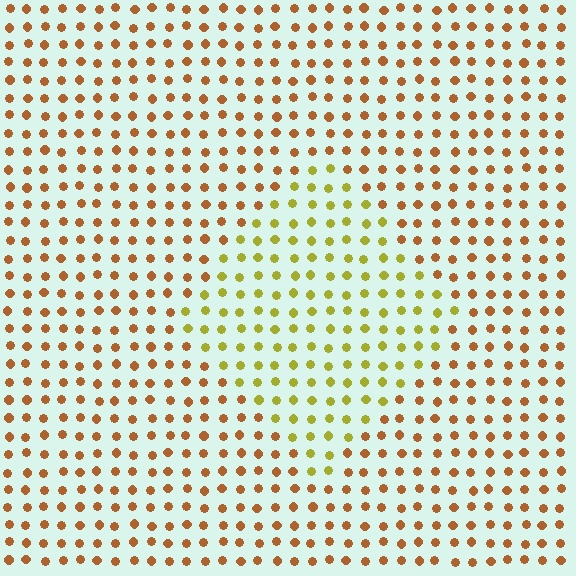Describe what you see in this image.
The image is filled with small brown elements in a uniform arrangement. A diamond-shaped region is visible where the elements are tinted to a slightly different hue, forming a subtle color boundary.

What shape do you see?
I see a diamond.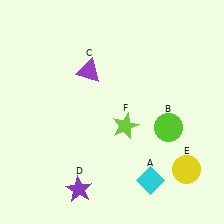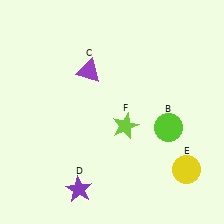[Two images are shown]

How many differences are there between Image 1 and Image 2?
There is 1 difference between the two images.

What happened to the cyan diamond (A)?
The cyan diamond (A) was removed in Image 2. It was in the bottom-right area of Image 1.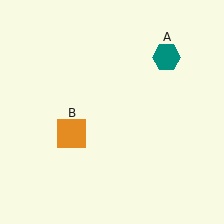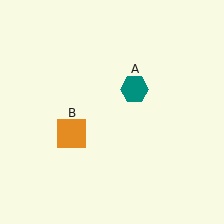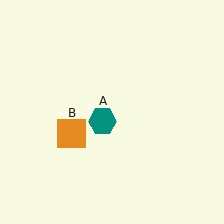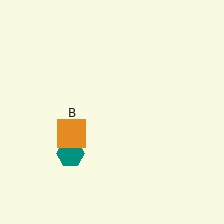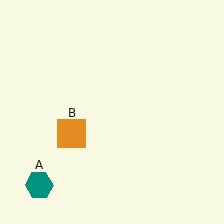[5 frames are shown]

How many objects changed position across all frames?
1 object changed position: teal hexagon (object A).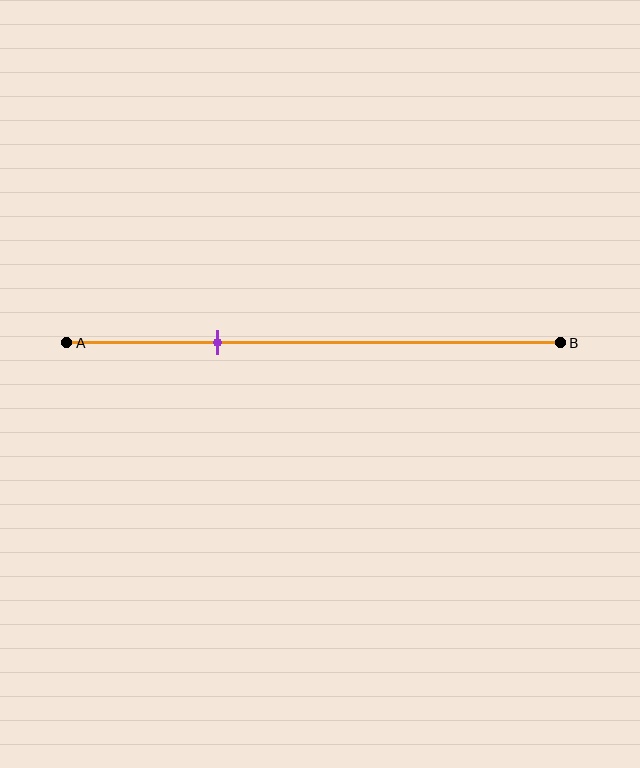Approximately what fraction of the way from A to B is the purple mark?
The purple mark is approximately 30% of the way from A to B.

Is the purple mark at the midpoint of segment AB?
No, the mark is at about 30% from A, not at the 50% midpoint.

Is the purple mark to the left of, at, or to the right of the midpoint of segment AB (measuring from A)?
The purple mark is to the left of the midpoint of segment AB.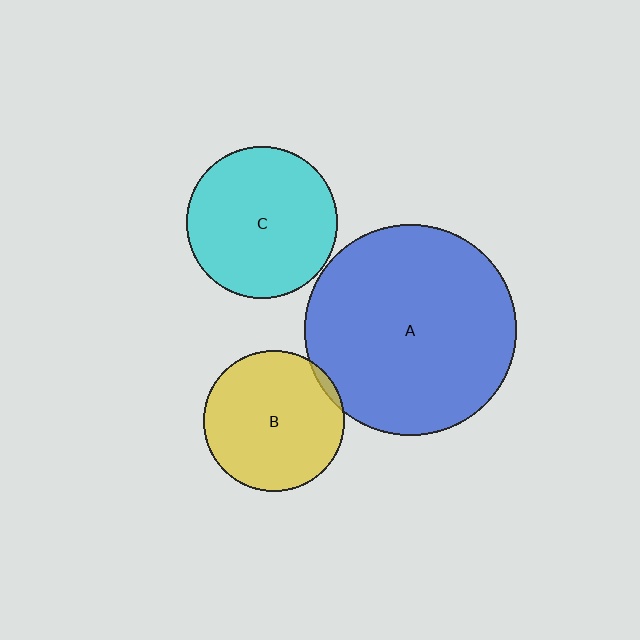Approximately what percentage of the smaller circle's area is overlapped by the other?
Approximately 5%.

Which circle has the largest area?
Circle A (blue).